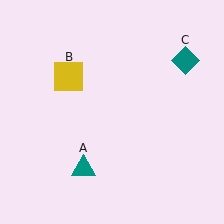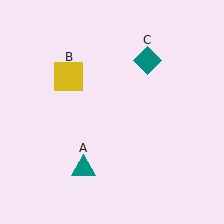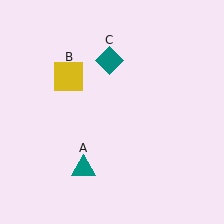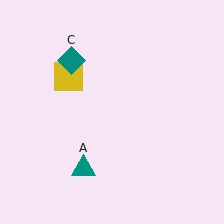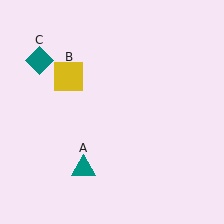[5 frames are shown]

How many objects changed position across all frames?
1 object changed position: teal diamond (object C).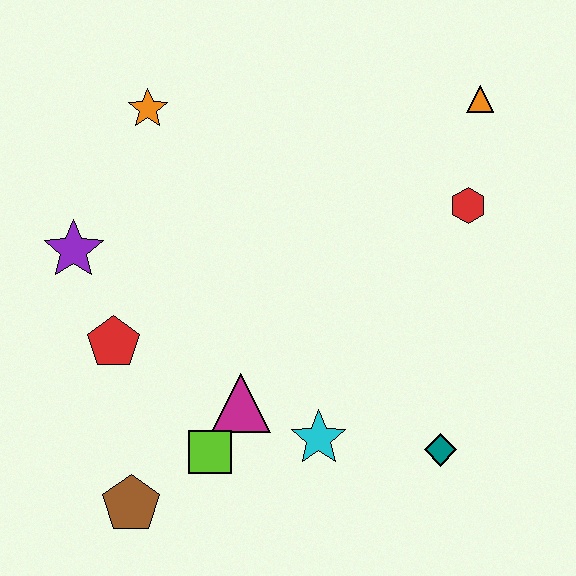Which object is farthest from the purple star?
The orange triangle is farthest from the purple star.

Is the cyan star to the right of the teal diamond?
No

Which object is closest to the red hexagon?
The orange triangle is closest to the red hexagon.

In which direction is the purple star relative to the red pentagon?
The purple star is above the red pentagon.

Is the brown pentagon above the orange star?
No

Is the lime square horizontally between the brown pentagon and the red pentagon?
No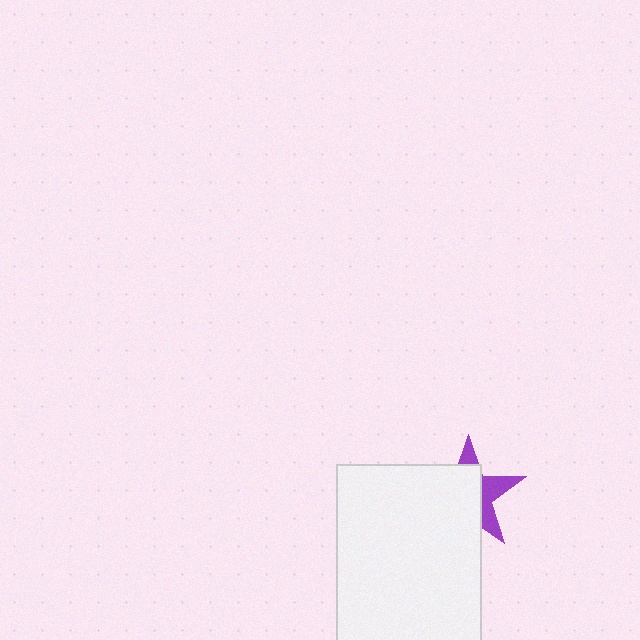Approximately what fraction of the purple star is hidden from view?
Roughly 64% of the purple star is hidden behind the white rectangle.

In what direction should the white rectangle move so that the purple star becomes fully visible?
The white rectangle should move toward the lower-left. That is the shortest direction to clear the overlap and leave the purple star fully visible.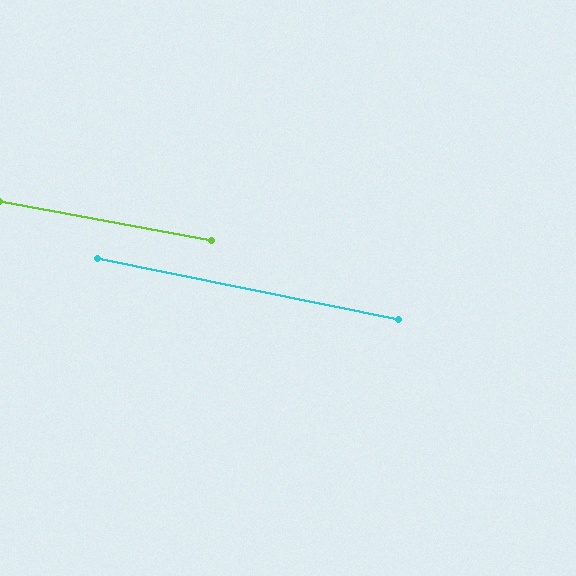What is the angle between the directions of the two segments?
Approximately 1 degree.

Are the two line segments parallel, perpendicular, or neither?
Parallel — their directions differ by only 1.0°.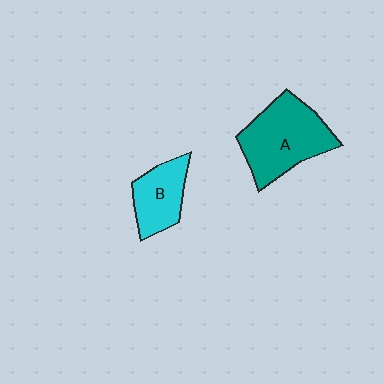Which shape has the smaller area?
Shape B (cyan).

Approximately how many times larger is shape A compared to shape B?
Approximately 1.7 times.